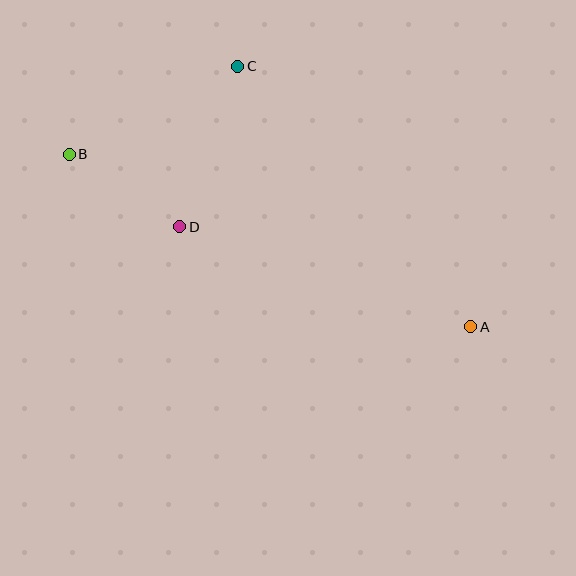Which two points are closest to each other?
Points B and D are closest to each other.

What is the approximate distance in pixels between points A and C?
The distance between A and C is approximately 350 pixels.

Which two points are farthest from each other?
Points A and B are farthest from each other.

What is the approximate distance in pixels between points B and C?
The distance between B and C is approximately 190 pixels.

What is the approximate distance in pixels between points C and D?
The distance between C and D is approximately 171 pixels.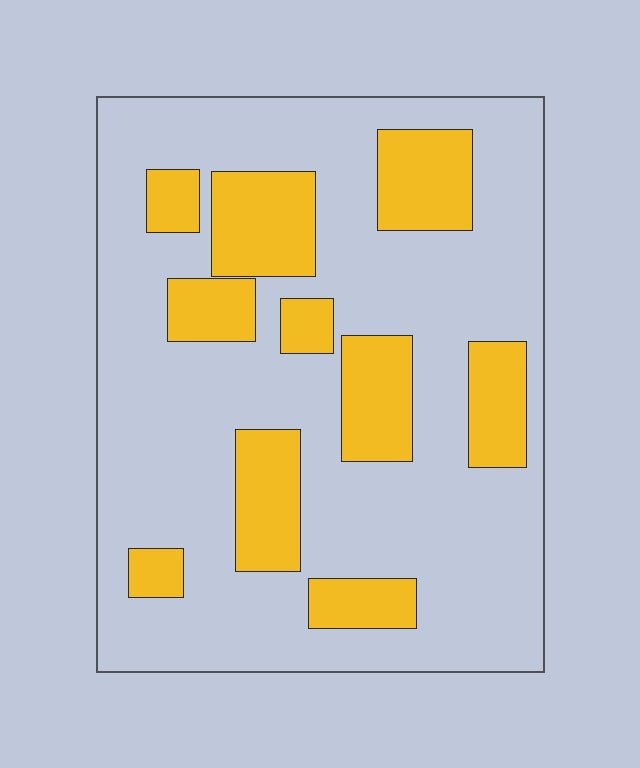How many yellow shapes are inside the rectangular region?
10.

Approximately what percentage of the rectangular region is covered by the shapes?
Approximately 25%.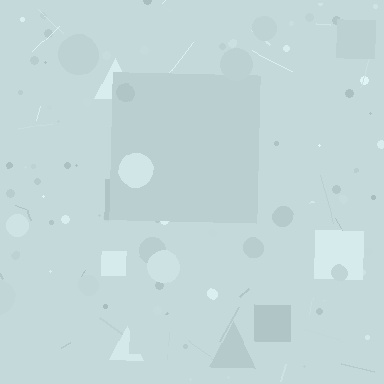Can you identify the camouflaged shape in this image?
The camouflaged shape is a square.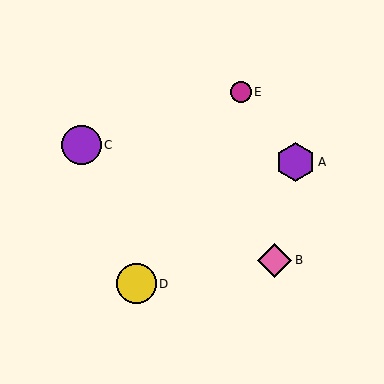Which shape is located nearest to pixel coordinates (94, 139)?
The purple circle (labeled C) at (81, 145) is nearest to that location.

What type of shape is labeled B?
Shape B is a pink diamond.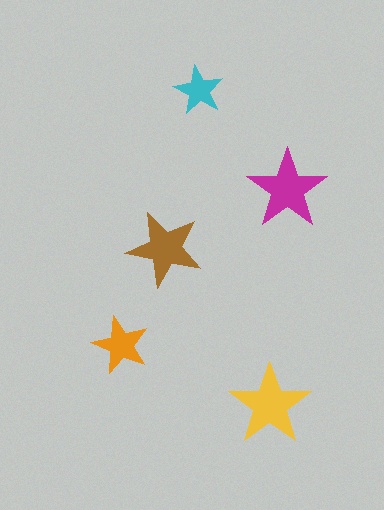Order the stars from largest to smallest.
the yellow one, the magenta one, the brown one, the orange one, the cyan one.